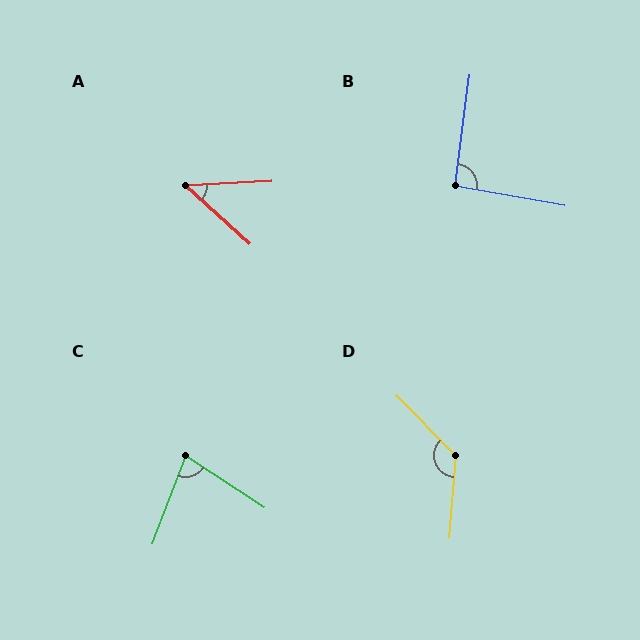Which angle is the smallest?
A, at approximately 45 degrees.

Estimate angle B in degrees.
Approximately 93 degrees.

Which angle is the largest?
D, at approximately 131 degrees.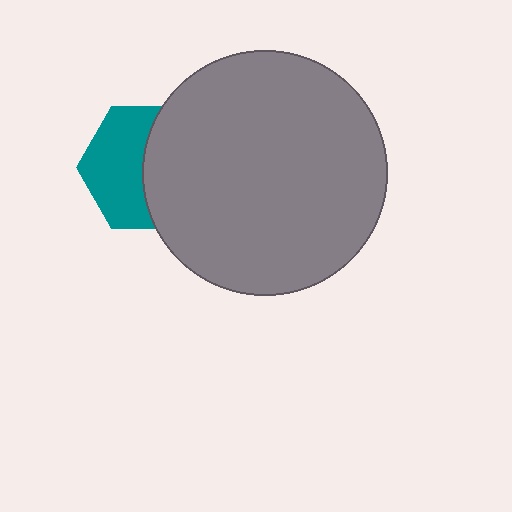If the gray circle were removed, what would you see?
You would see the complete teal hexagon.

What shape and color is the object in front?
The object in front is a gray circle.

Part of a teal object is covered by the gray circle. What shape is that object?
It is a hexagon.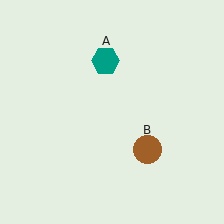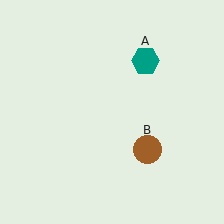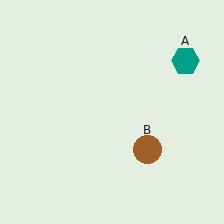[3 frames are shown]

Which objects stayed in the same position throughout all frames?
Brown circle (object B) remained stationary.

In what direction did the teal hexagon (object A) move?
The teal hexagon (object A) moved right.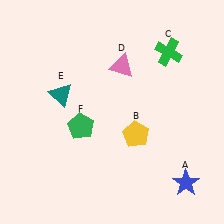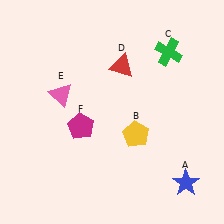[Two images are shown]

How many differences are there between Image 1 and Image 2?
There are 3 differences between the two images.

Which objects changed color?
D changed from pink to red. E changed from teal to pink. F changed from green to magenta.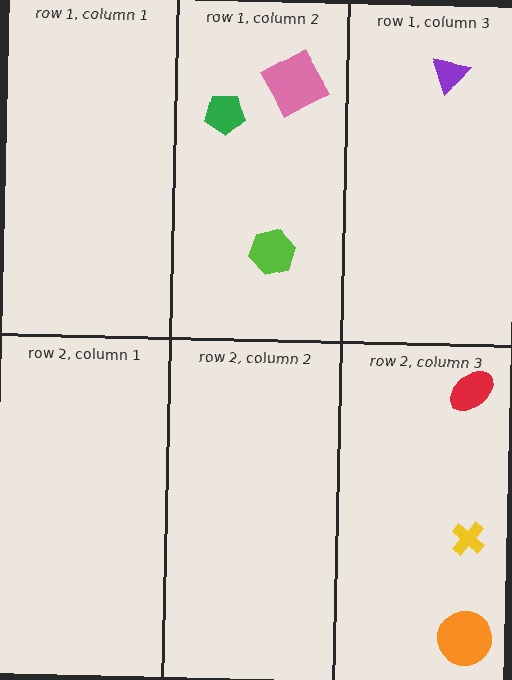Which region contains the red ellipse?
The row 2, column 3 region.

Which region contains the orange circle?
The row 2, column 3 region.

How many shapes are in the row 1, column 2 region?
3.